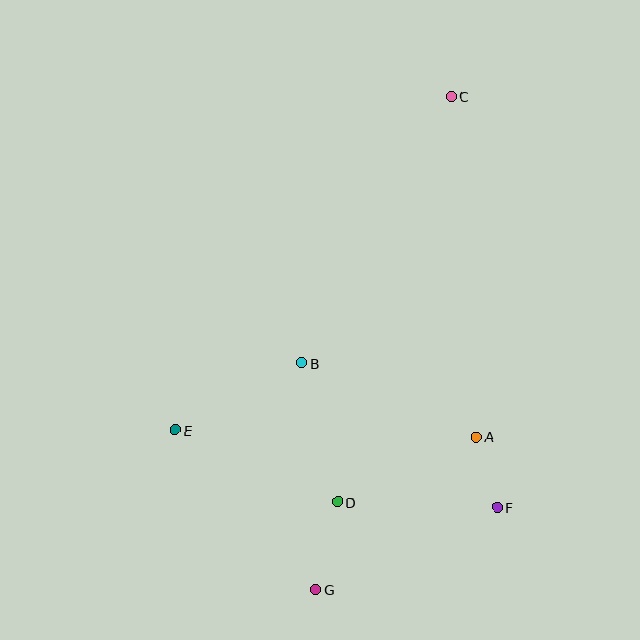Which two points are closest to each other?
Points A and F are closest to each other.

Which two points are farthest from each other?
Points C and G are farthest from each other.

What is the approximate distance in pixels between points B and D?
The distance between B and D is approximately 144 pixels.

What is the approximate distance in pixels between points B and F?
The distance between B and F is approximately 243 pixels.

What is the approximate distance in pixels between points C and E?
The distance between C and E is approximately 432 pixels.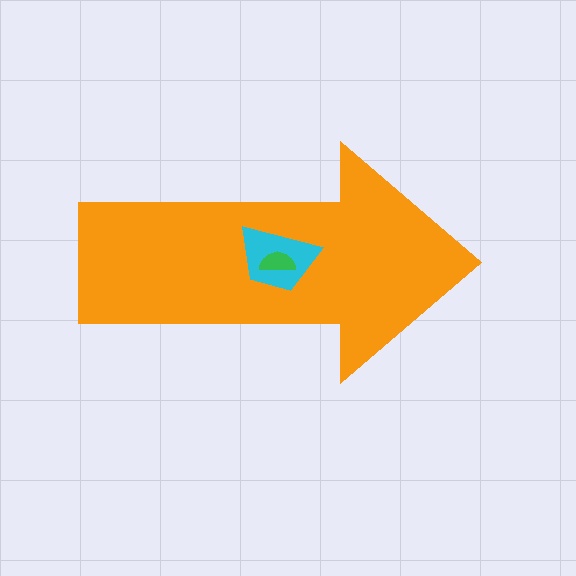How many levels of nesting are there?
3.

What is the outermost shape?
The orange arrow.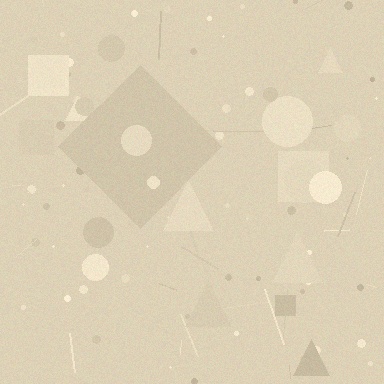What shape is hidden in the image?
A diamond is hidden in the image.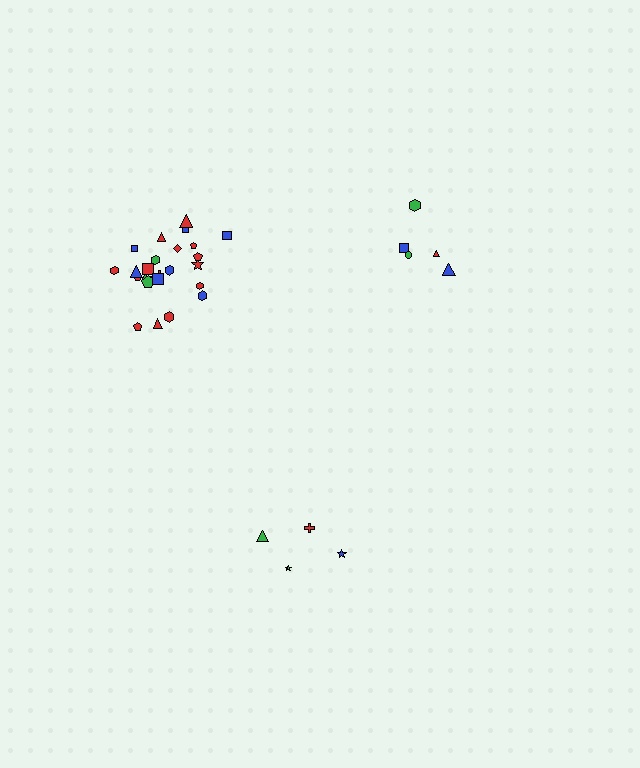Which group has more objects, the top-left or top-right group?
The top-left group.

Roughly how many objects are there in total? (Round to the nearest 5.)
Roughly 35 objects in total.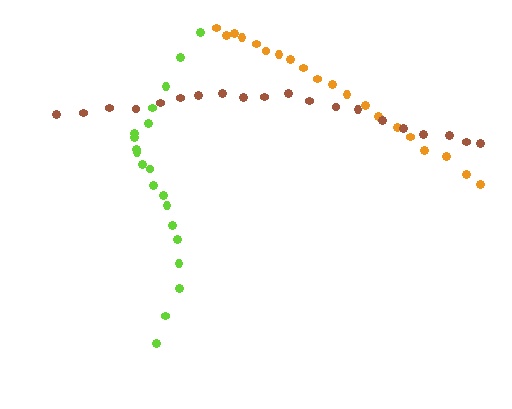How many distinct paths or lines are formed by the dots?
There are 3 distinct paths.